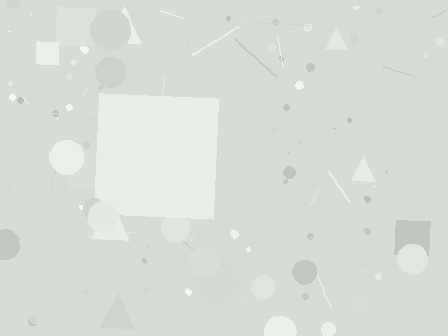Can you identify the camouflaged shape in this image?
The camouflaged shape is a square.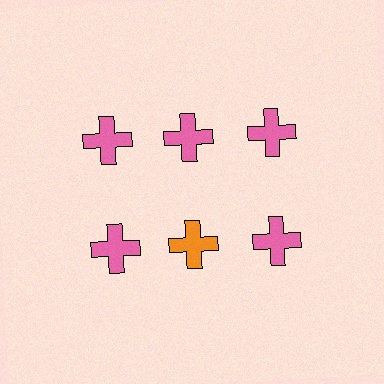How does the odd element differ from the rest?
It has a different color: orange instead of pink.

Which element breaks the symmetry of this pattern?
The orange cross in the second row, second from left column breaks the symmetry. All other shapes are pink crosses.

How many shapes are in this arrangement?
There are 6 shapes arranged in a grid pattern.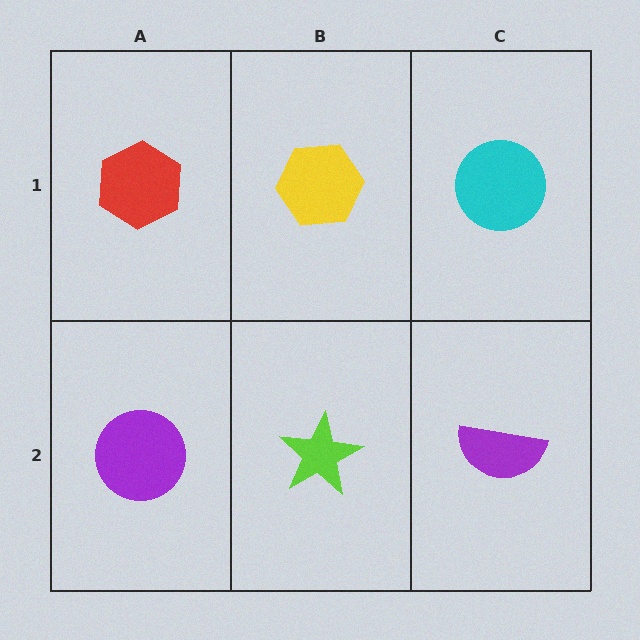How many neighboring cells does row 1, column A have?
2.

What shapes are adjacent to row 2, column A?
A red hexagon (row 1, column A), a lime star (row 2, column B).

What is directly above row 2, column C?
A cyan circle.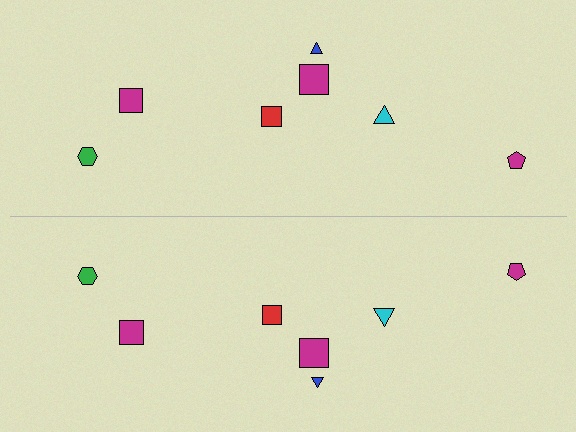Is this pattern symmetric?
Yes, this pattern has bilateral (reflection) symmetry.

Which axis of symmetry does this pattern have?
The pattern has a horizontal axis of symmetry running through the center of the image.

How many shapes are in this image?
There are 14 shapes in this image.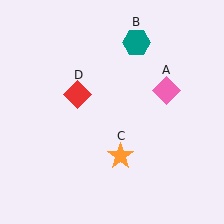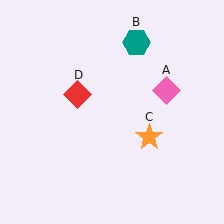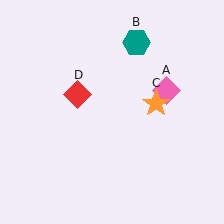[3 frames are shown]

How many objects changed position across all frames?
1 object changed position: orange star (object C).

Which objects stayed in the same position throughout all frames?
Pink diamond (object A) and teal hexagon (object B) and red diamond (object D) remained stationary.